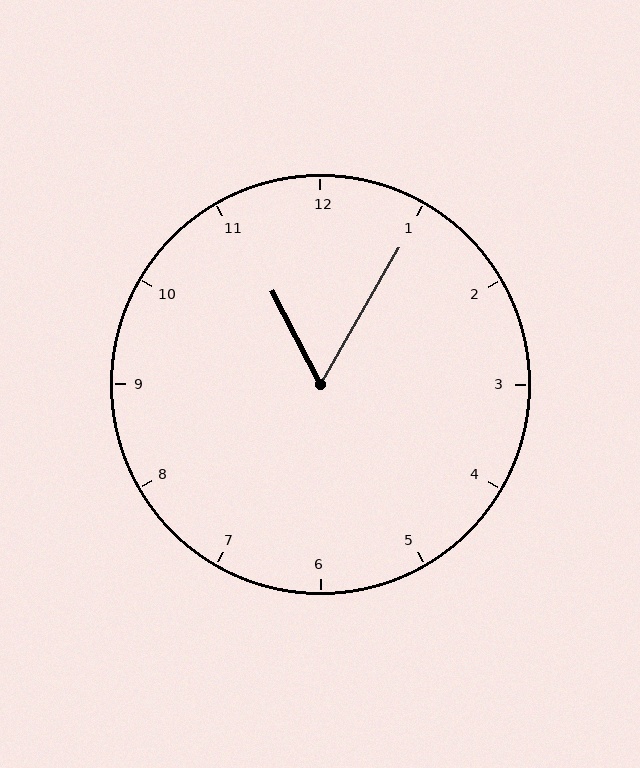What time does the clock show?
11:05.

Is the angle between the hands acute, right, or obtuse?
It is acute.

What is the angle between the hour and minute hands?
Approximately 58 degrees.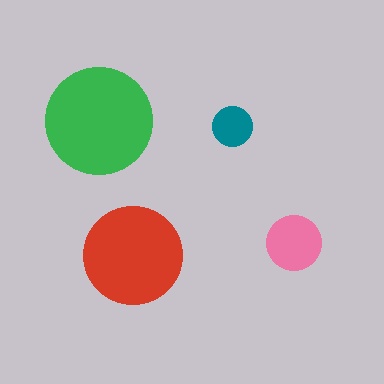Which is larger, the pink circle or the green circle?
The green one.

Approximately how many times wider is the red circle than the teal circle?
About 2.5 times wider.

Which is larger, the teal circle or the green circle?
The green one.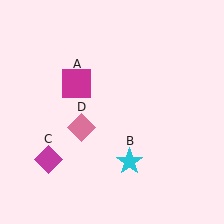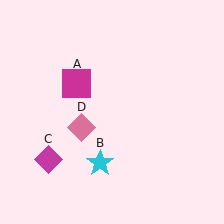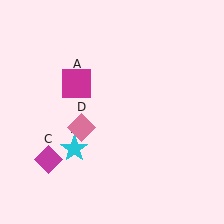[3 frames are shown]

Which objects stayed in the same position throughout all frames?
Magenta square (object A) and magenta diamond (object C) and pink diamond (object D) remained stationary.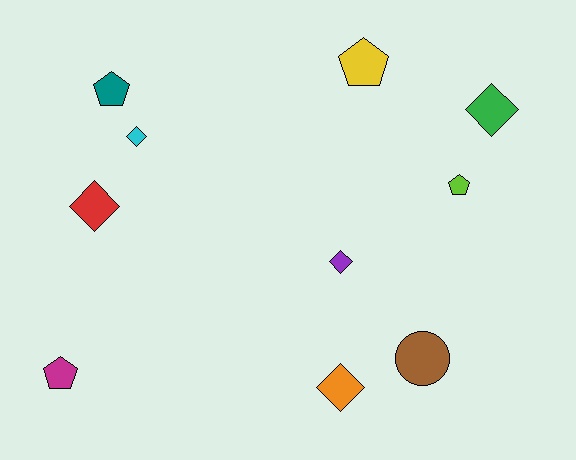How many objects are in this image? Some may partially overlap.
There are 10 objects.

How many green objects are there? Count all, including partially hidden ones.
There is 1 green object.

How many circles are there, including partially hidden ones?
There is 1 circle.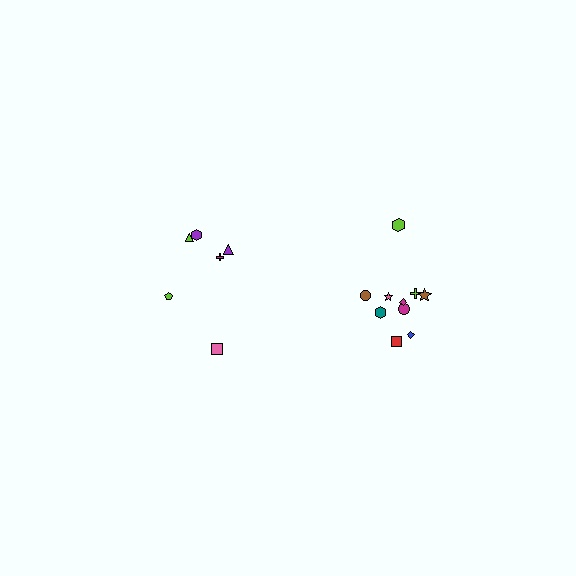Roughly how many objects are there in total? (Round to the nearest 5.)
Roughly 15 objects in total.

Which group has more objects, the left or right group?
The right group.